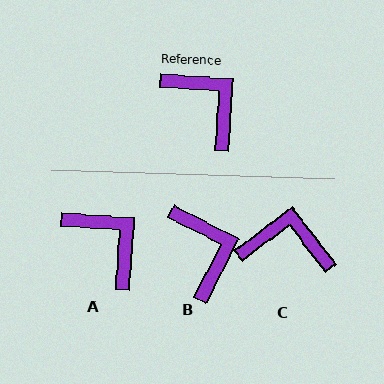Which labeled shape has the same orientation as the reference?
A.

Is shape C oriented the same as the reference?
No, it is off by about 41 degrees.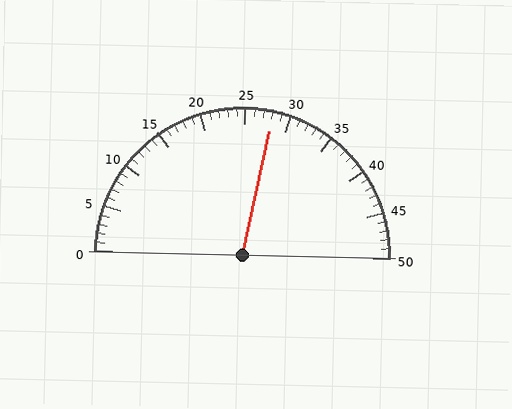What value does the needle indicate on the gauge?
The needle indicates approximately 28.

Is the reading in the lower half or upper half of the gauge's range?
The reading is in the upper half of the range (0 to 50).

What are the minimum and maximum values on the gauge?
The gauge ranges from 0 to 50.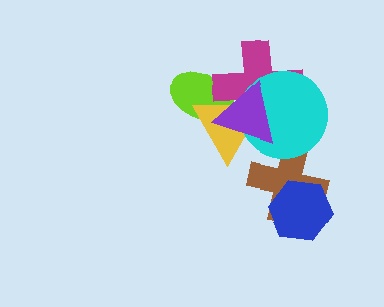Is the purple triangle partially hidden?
No, no other shape covers it.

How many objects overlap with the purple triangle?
4 objects overlap with the purple triangle.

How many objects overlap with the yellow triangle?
4 objects overlap with the yellow triangle.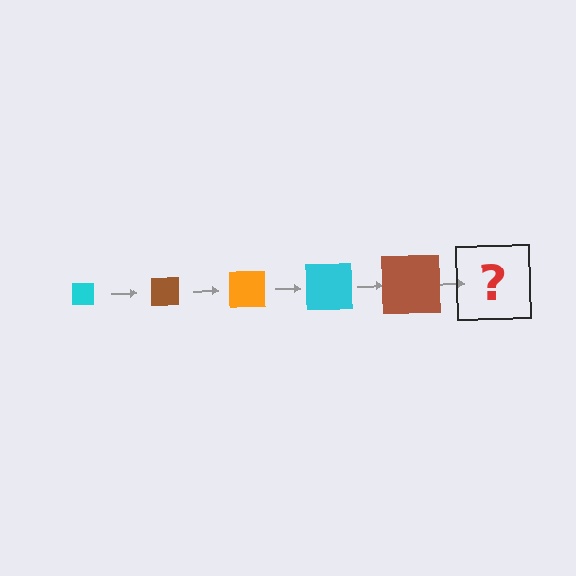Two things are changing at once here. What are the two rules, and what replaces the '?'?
The two rules are that the square grows larger each step and the color cycles through cyan, brown, and orange. The '?' should be an orange square, larger than the previous one.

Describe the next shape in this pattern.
It should be an orange square, larger than the previous one.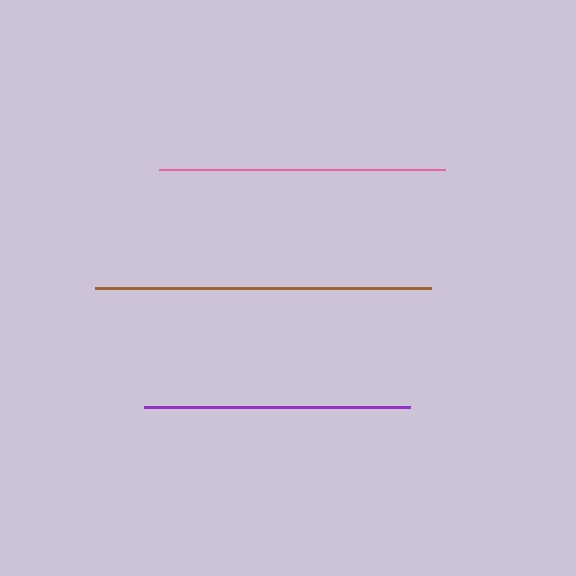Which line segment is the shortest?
The purple line is the shortest at approximately 266 pixels.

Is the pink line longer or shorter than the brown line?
The brown line is longer than the pink line.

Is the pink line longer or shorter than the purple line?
The pink line is longer than the purple line.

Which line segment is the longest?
The brown line is the longest at approximately 335 pixels.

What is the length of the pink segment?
The pink segment is approximately 286 pixels long.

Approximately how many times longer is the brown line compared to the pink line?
The brown line is approximately 1.2 times the length of the pink line.